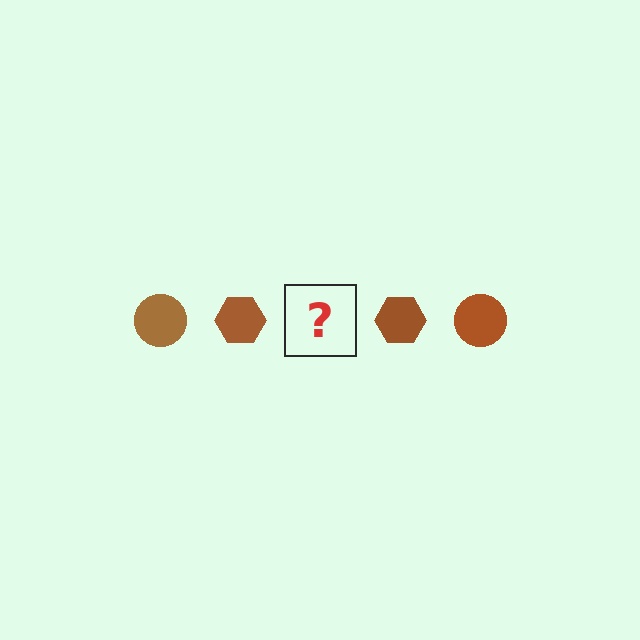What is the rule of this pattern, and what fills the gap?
The rule is that the pattern cycles through circle, hexagon shapes in brown. The gap should be filled with a brown circle.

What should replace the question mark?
The question mark should be replaced with a brown circle.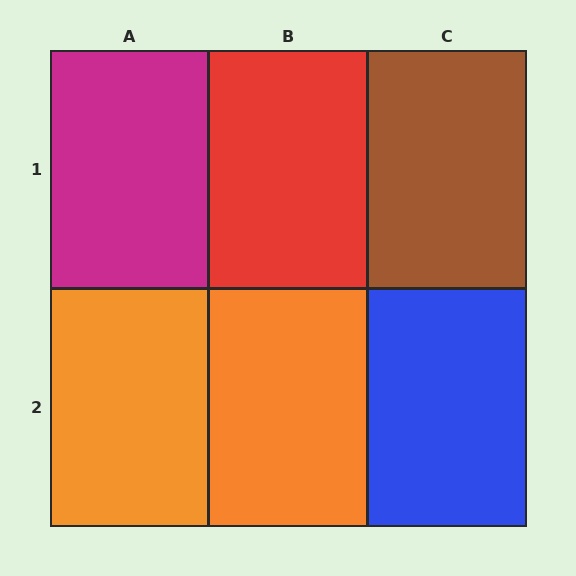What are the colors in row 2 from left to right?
Orange, orange, blue.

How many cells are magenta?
1 cell is magenta.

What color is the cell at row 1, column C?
Brown.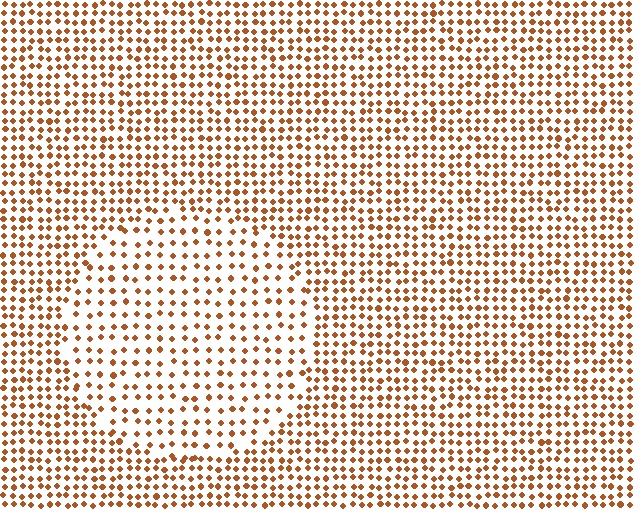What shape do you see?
I see a circle.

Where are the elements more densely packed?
The elements are more densely packed outside the circle boundary.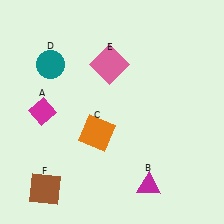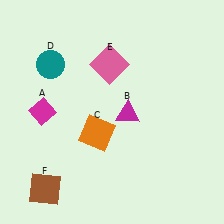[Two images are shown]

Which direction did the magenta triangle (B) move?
The magenta triangle (B) moved up.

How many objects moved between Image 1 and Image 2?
1 object moved between the two images.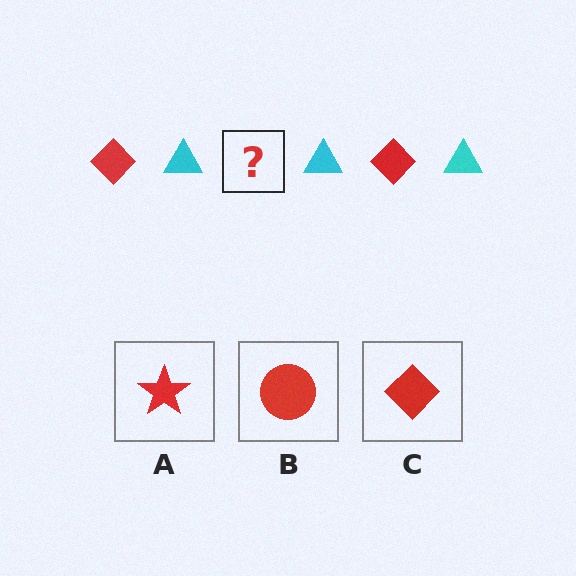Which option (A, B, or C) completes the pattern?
C.